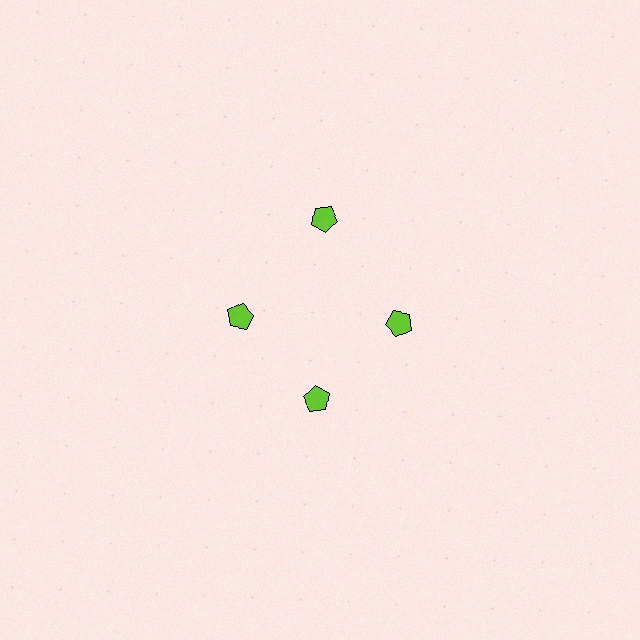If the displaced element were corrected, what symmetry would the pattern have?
It would have 4-fold rotational symmetry — the pattern would map onto itself every 90 degrees.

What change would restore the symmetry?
The symmetry would be restored by moving it inward, back onto the ring so that all 4 pentagons sit at equal angles and equal distance from the center.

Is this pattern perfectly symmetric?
No. The 4 lime pentagons are arranged in a ring, but one element near the 12 o'clock position is pushed outward from the center, breaking the 4-fold rotational symmetry.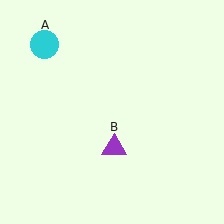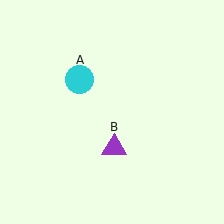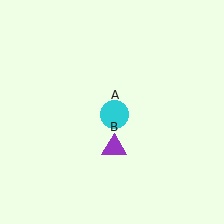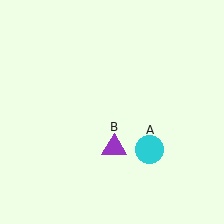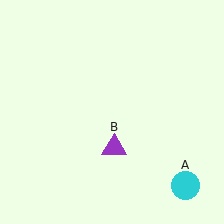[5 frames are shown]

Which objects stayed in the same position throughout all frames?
Purple triangle (object B) remained stationary.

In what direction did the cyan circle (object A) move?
The cyan circle (object A) moved down and to the right.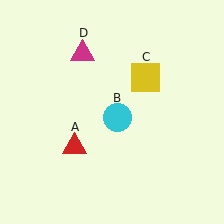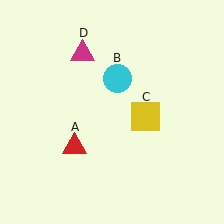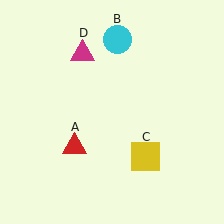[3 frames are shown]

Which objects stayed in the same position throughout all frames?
Red triangle (object A) and magenta triangle (object D) remained stationary.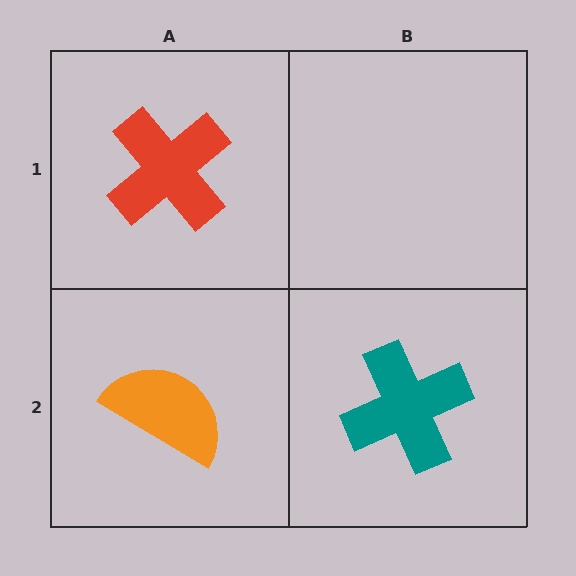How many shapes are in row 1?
1 shape.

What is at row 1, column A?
A red cross.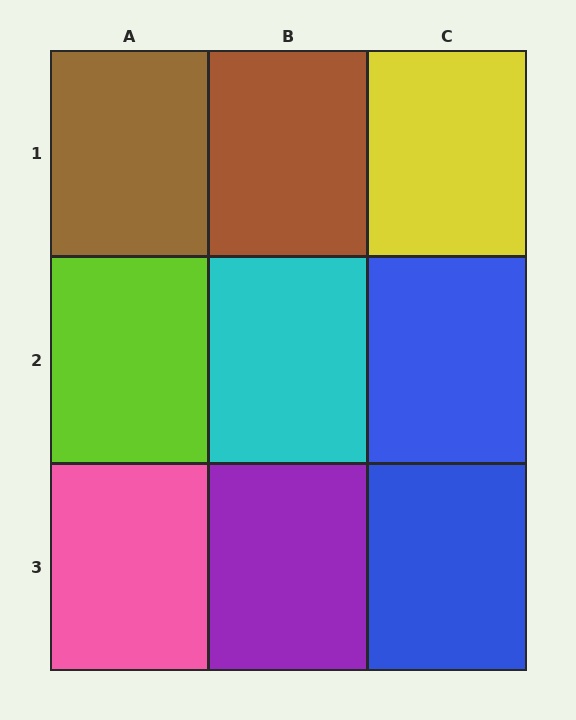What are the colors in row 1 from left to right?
Brown, brown, yellow.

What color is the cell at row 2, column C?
Blue.